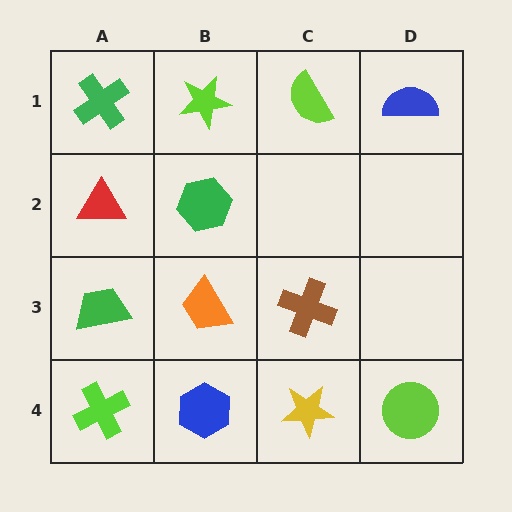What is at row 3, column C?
A brown cross.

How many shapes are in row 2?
2 shapes.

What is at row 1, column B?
A lime star.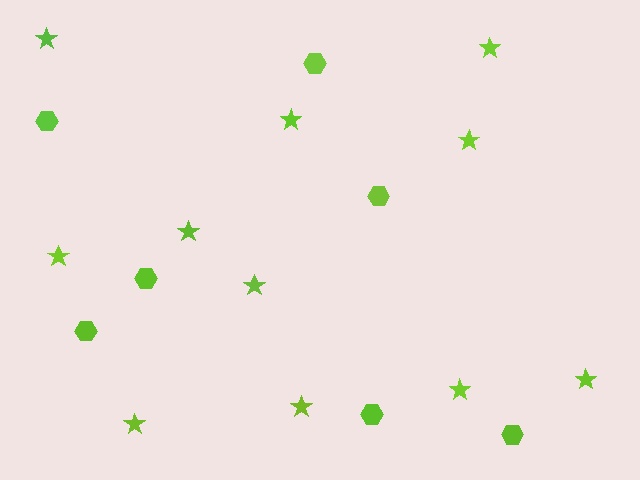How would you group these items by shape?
There are 2 groups: one group of stars (11) and one group of hexagons (7).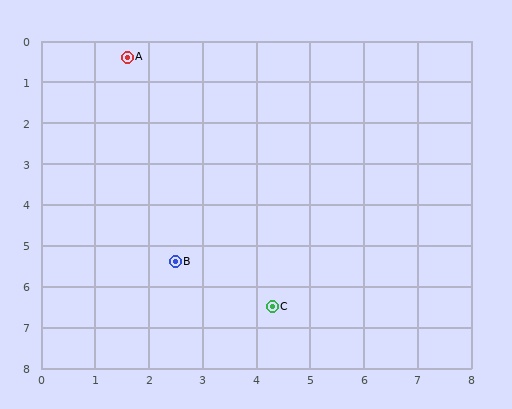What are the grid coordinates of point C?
Point C is at approximately (4.3, 6.5).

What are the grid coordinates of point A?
Point A is at approximately (1.6, 0.4).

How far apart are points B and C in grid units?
Points B and C are about 2.1 grid units apart.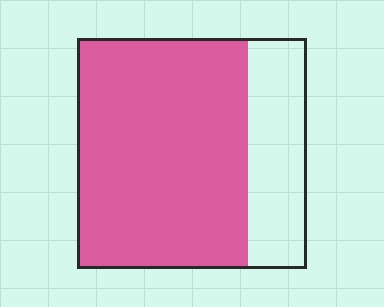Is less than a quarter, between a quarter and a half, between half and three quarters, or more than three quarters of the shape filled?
Between half and three quarters.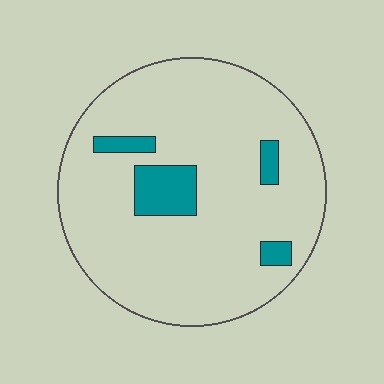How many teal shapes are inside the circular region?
4.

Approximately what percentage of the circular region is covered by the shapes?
Approximately 10%.